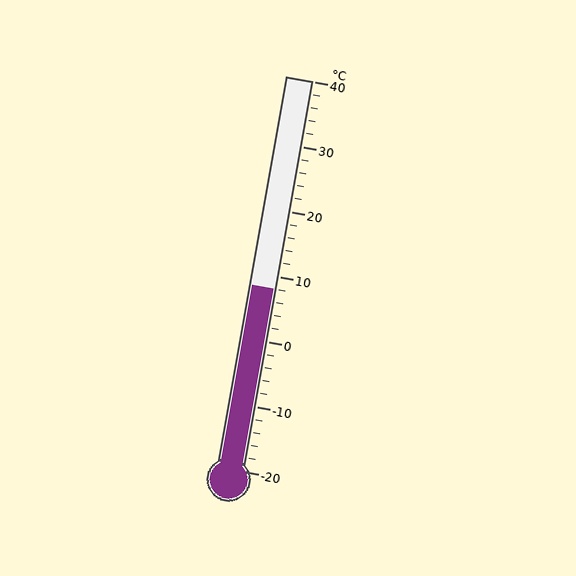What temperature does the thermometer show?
The thermometer shows approximately 8°C.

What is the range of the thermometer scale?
The thermometer scale ranges from -20°C to 40°C.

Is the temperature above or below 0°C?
The temperature is above 0°C.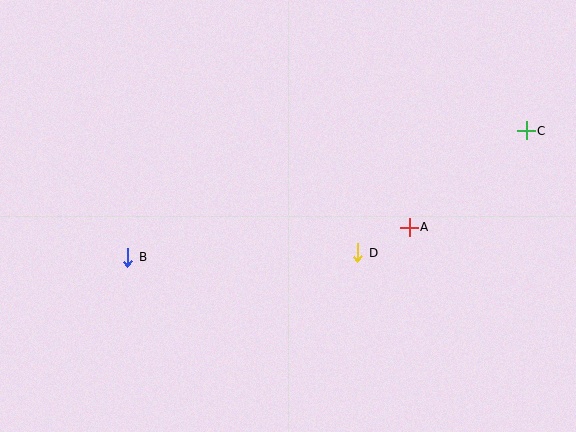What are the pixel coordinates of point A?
Point A is at (409, 227).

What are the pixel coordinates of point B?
Point B is at (128, 257).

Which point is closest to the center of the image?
Point D at (357, 253) is closest to the center.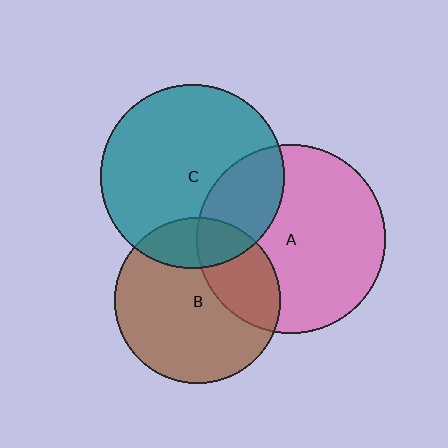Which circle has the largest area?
Circle A (pink).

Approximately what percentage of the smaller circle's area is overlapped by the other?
Approximately 20%.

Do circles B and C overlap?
Yes.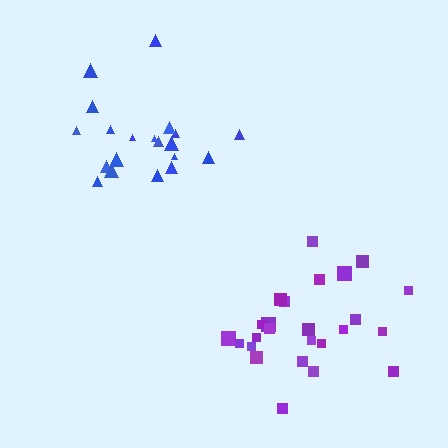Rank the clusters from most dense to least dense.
purple, blue.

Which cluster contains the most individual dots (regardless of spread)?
Purple (25).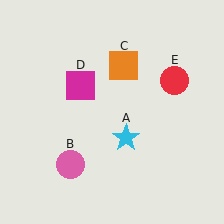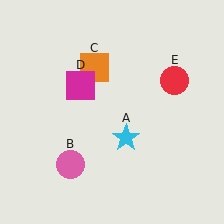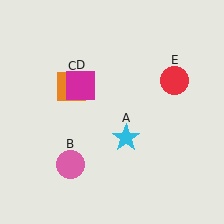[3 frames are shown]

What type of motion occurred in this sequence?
The orange square (object C) rotated counterclockwise around the center of the scene.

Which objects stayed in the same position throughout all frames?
Cyan star (object A) and pink circle (object B) and magenta square (object D) and red circle (object E) remained stationary.